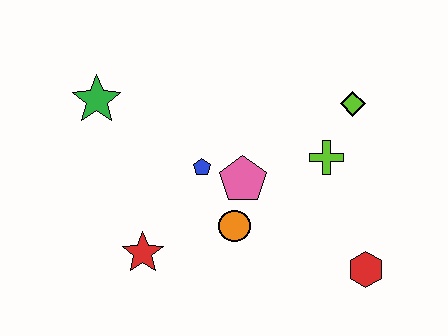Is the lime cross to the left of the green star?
No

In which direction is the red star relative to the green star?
The red star is below the green star.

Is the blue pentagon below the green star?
Yes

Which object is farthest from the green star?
The red hexagon is farthest from the green star.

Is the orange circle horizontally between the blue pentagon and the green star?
No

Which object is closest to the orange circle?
The pink pentagon is closest to the orange circle.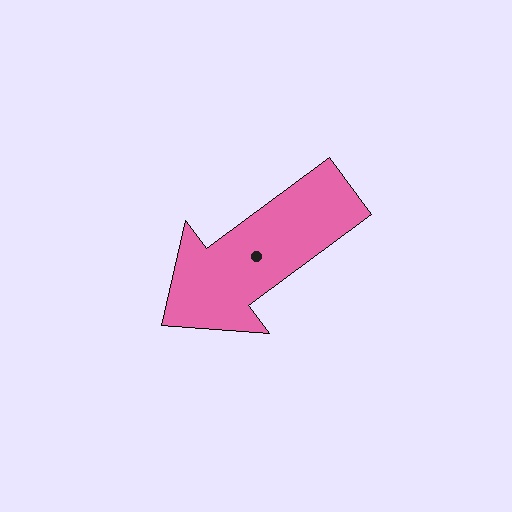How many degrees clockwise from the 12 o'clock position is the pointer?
Approximately 234 degrees.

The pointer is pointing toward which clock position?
Roughly 8 o'clock.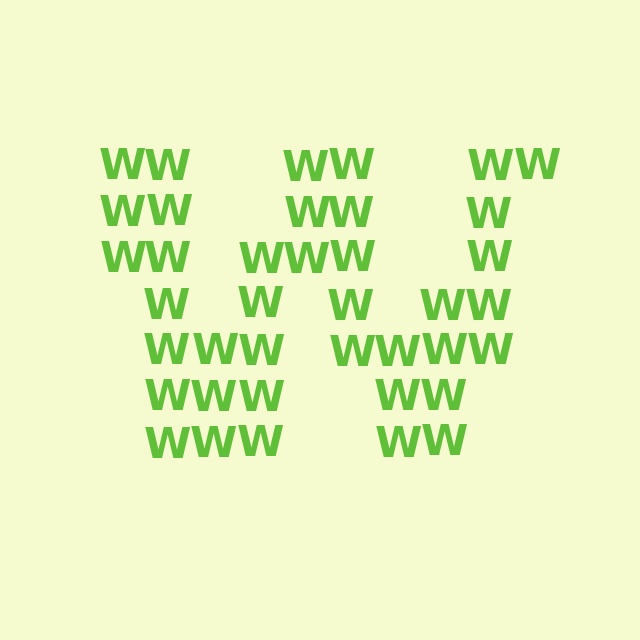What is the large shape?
The large shape is the letter W.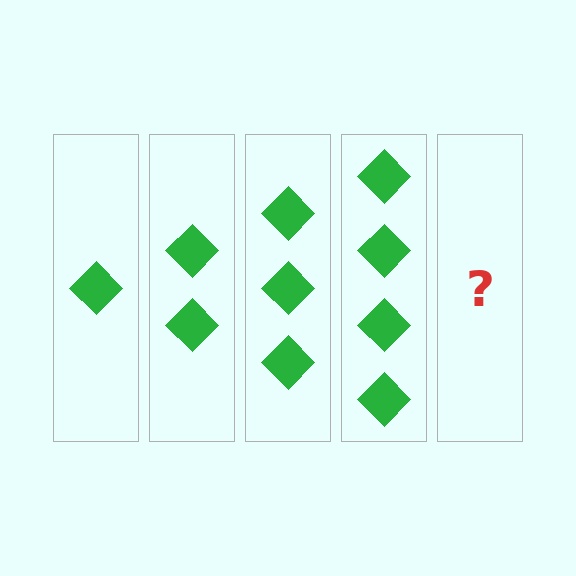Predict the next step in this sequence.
The next step is 5 diamonds.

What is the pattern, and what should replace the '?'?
The pattern is that each step adds one more diamond. The '?' should be 5 diamonds.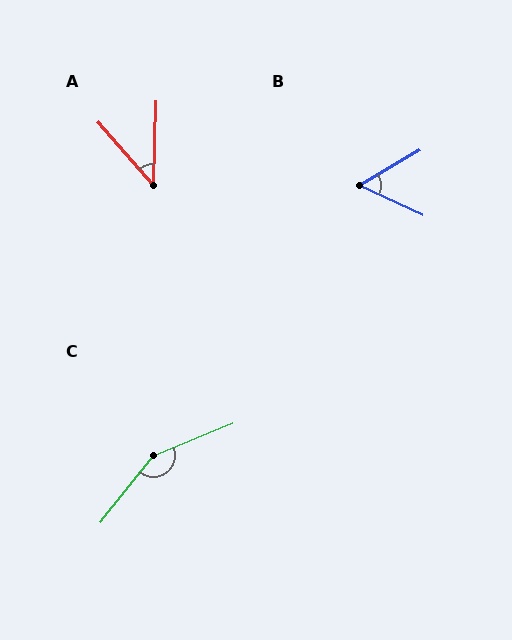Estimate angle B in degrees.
Approximately 55 degrees.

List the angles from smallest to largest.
A (43°), B (55°), C (150°).